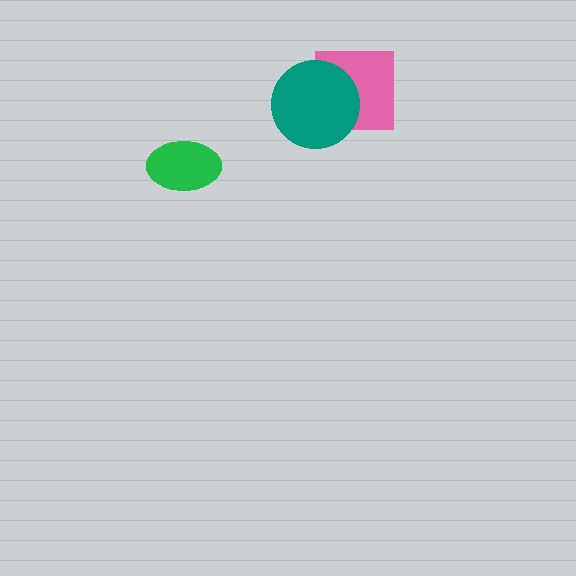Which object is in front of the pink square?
The teal circle is in front of the pink square.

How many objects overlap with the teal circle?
1 object overlaps with the teal circle.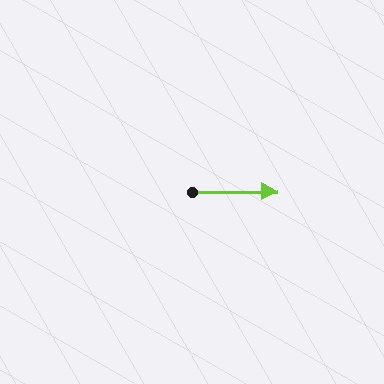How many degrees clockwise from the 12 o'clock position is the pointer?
Approximately 90 degrees.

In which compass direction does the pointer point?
East.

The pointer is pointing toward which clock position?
Roughly 3 o'clock.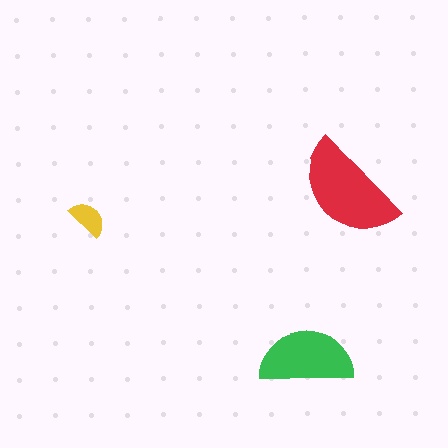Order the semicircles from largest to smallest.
the red one, the green one, the yellow one.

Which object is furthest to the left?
The yellow semicircle is leftmost.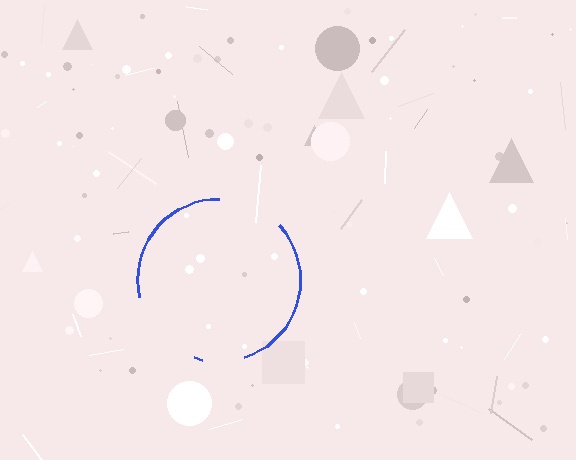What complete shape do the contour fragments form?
The contour fragments form a circle.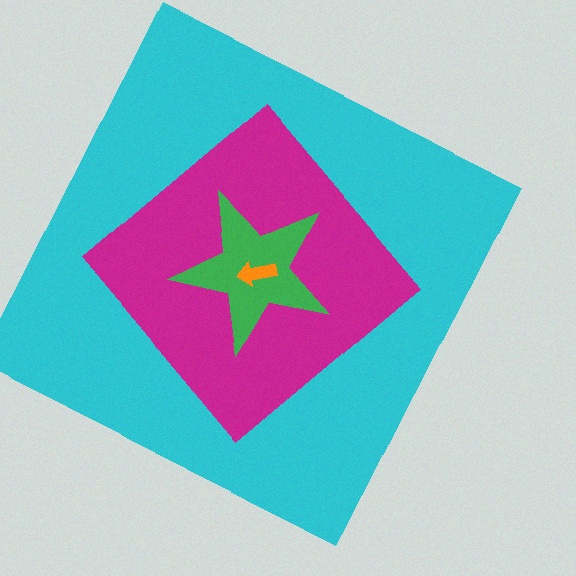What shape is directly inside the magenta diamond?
The green star.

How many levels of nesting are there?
4.